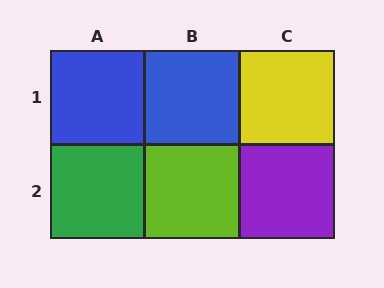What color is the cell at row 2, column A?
Green.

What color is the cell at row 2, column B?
Lime.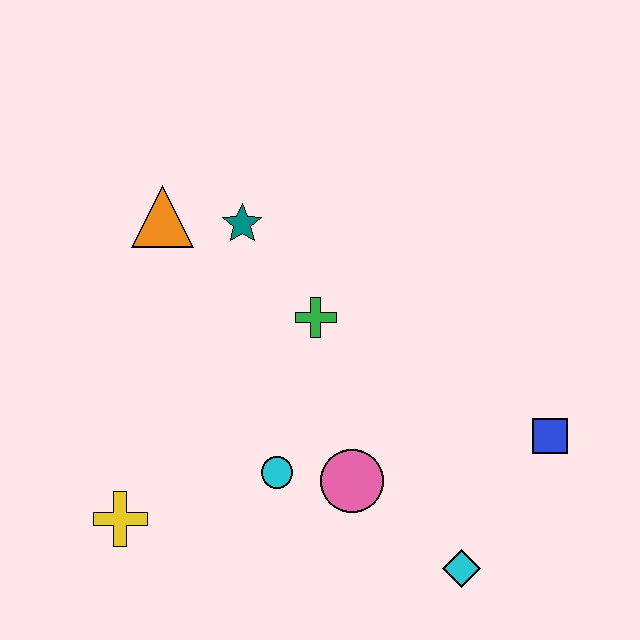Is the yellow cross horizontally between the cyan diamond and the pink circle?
No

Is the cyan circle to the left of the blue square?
Yes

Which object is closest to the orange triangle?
The teal star is closest to the orange triangle.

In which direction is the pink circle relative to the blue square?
The pink circle is to the left of the blue square.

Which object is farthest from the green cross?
The cyan diamond is farthest from the green cross.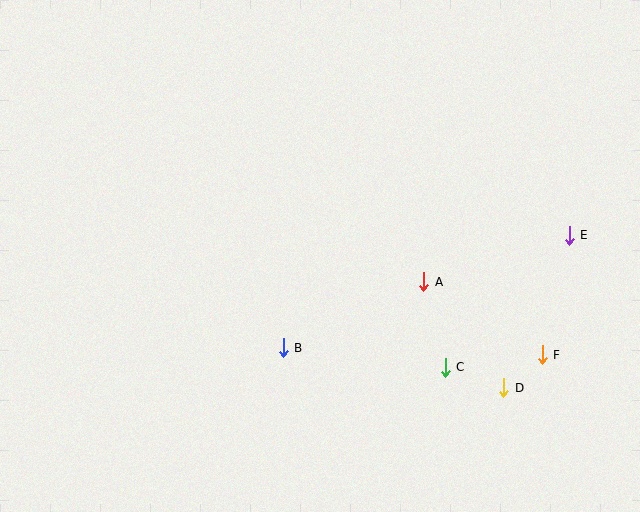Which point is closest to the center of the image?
Point B at (283, 348) is closest to the center.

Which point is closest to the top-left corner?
Point B is closest to the top-left corner.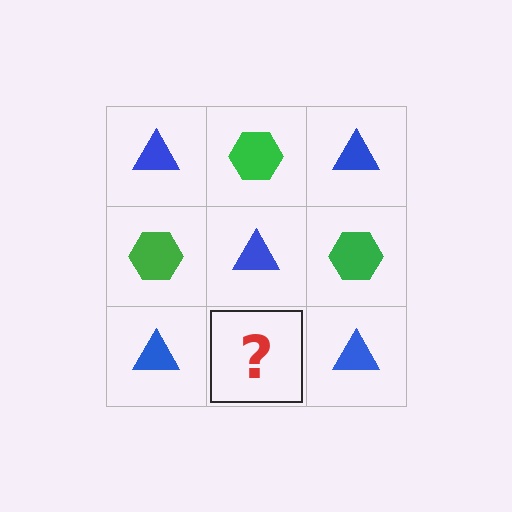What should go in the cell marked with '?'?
The missing cell should contain a green hexagon.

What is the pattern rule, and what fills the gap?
The rule is that it alternates blue triangle and green hexagon in a checkerboard pattern. The gap should be filled with a green hexagon.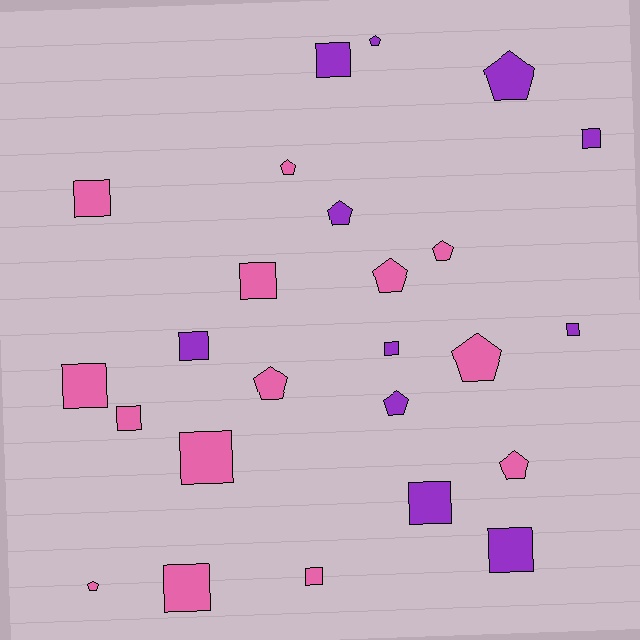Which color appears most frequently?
Pink, with 14 objects.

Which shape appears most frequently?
Square, with 14 objects.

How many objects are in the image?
There are 25 objects.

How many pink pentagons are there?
There are 7 pink pentagons.